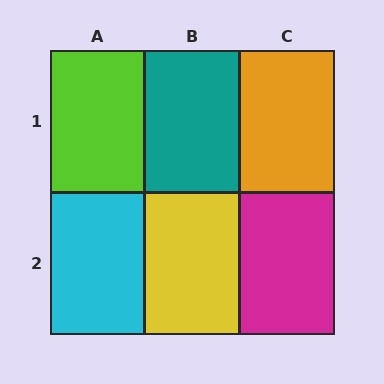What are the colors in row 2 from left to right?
Cyan, yellow, magenta.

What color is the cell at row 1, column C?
Orange.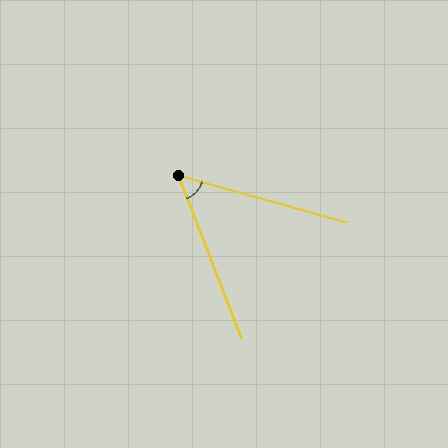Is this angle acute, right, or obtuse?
It is acute.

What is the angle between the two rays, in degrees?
Approximately 53 degrees.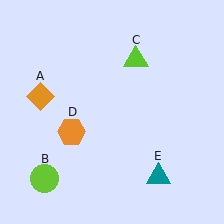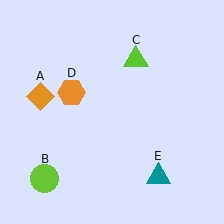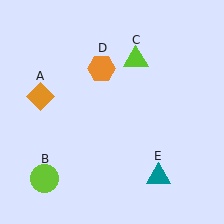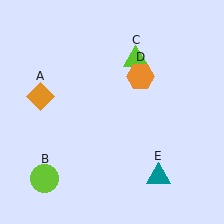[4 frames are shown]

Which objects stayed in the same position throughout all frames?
Orange diamond (object A) and lime circle (object B) and lime triangle (object C) and teal triangle (object E) remained stationary.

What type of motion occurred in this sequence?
The orange hexagon (object D) rotated clockwise around the center of the scene.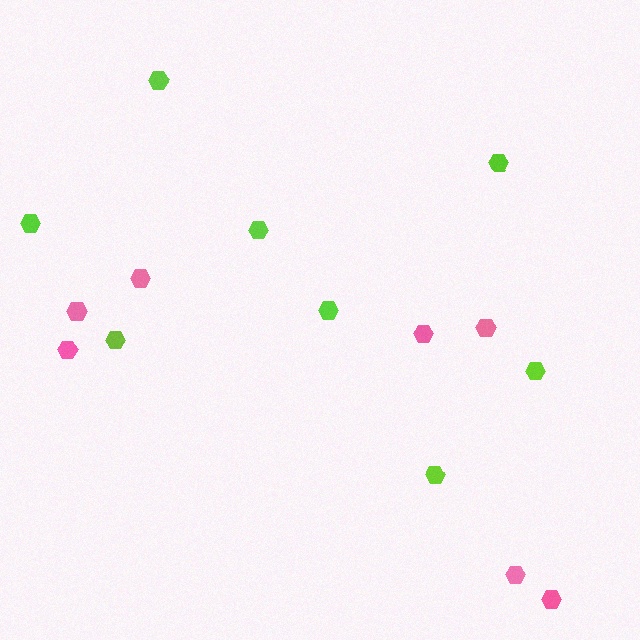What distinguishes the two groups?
There are 2 groups: one group of lime hexagons (8) and one group of pink hexagons (7).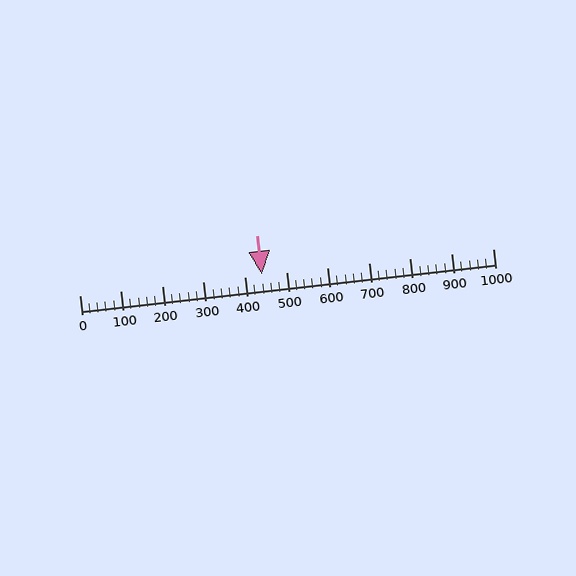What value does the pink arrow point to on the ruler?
The pink arrow points to approximately 440.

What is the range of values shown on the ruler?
The ruler shows values from 0 to 1000.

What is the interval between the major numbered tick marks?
The major tick marks are spaced 100 units apart.